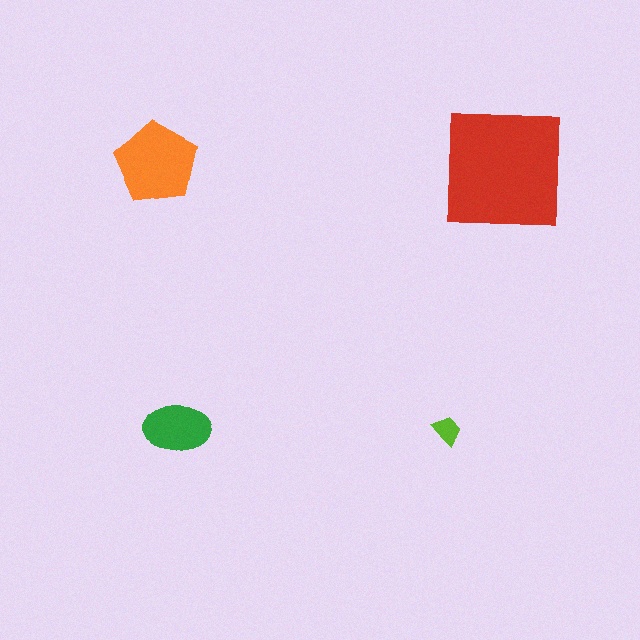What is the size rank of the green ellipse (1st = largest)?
3rd.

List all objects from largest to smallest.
The red square, the orange pentagon, the green ellipse, the lime trapezoid.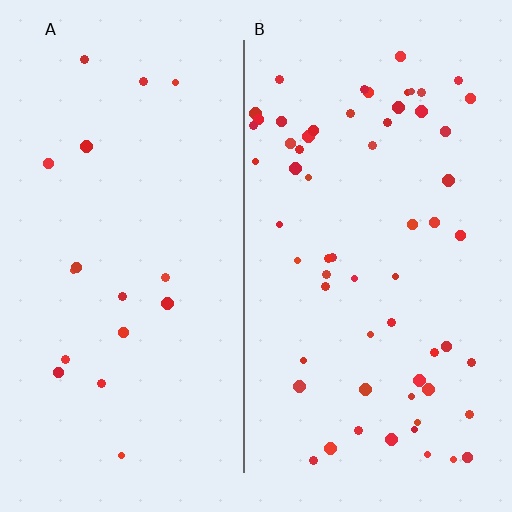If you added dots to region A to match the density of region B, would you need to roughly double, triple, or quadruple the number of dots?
Approximately quadruple.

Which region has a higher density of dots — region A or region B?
B (the right).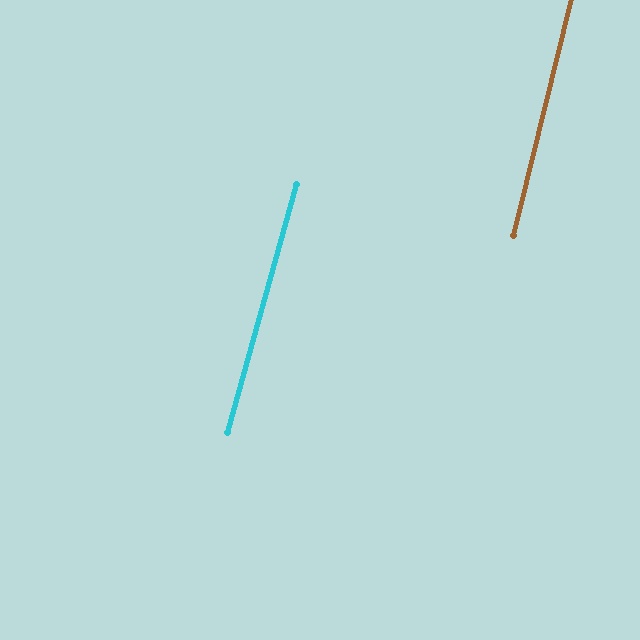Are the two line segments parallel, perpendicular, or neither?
Parallel — their directions differ by only 1.6°.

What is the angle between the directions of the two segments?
Approximately 2 degrees.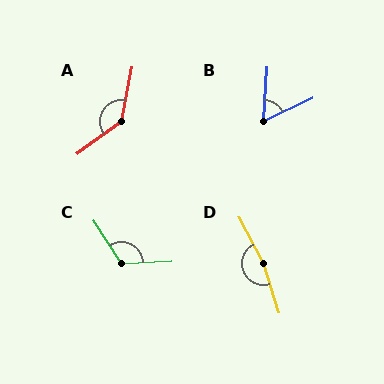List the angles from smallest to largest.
B (60°), C (121°), A (137°), D (170°).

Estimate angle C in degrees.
Approximately 121 degrees.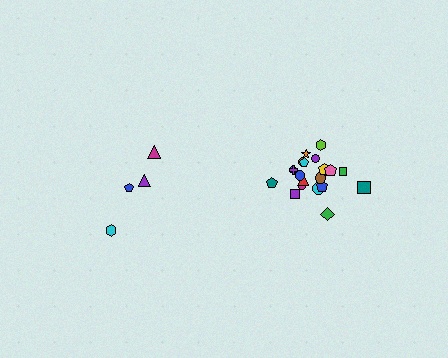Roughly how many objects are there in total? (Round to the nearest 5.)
Roughly 25 objects in total.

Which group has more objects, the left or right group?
The right group.